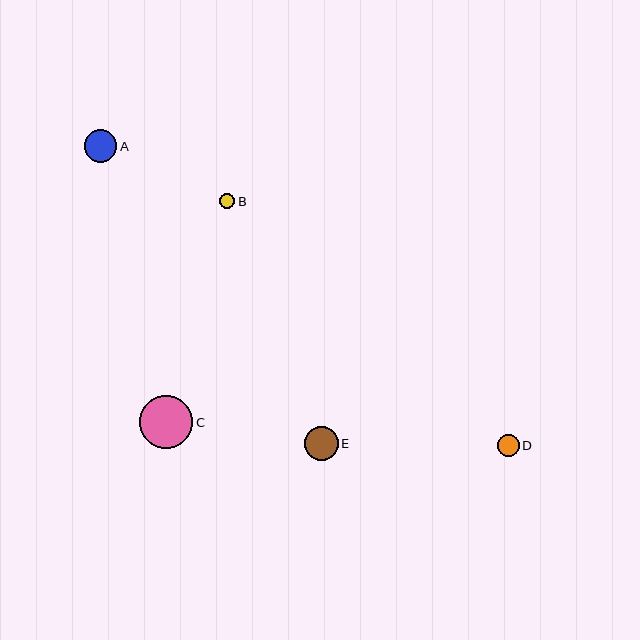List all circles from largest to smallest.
From largest to smallest: C, E, A, D, B.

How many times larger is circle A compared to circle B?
Circle A is approximately 2.2 times the size of circle B.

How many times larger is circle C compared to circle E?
Circle C is approximately 1.6 times the size of circle E.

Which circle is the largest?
Circle C is the largest with a size of approximately 53 pixels.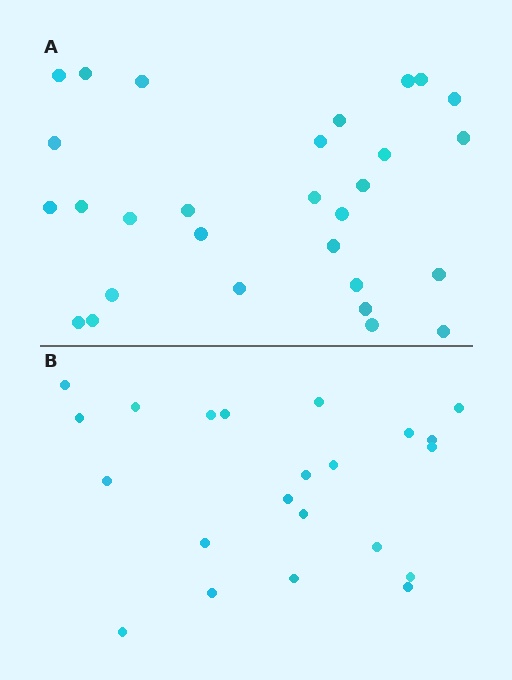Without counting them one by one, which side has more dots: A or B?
Region A (the top region) has more dots.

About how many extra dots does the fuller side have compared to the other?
Region A has roughly 8 or so more dots than region B.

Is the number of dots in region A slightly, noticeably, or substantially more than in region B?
Region A has noticeably more, but not dramatically so. The ratio is roughly 1.3 to 1.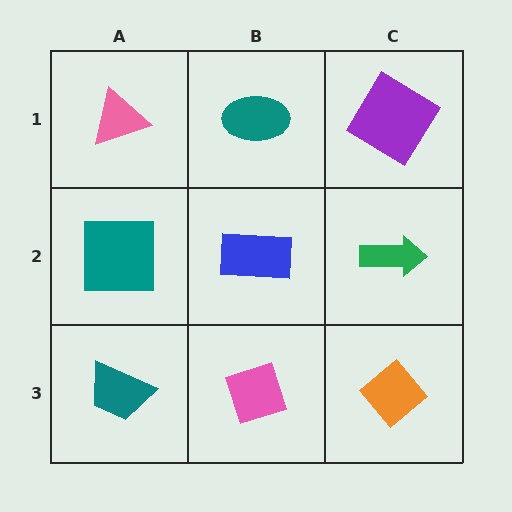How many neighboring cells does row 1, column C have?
2.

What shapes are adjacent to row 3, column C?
A green arrow (row 2, column C), a pink diamond (row 3, column B).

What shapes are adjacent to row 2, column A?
A pink triangle (row 1, column A), a teal trapezoid (row 3, column A), a blue rectangle (row 2, column B).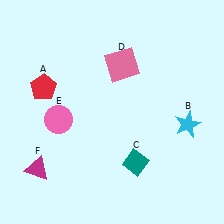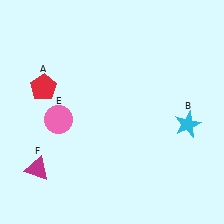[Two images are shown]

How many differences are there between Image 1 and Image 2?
There are 2 differences between the two images.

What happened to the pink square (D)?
The pink square (D) was removed in Image 2. It was in the top-right area of Image 1.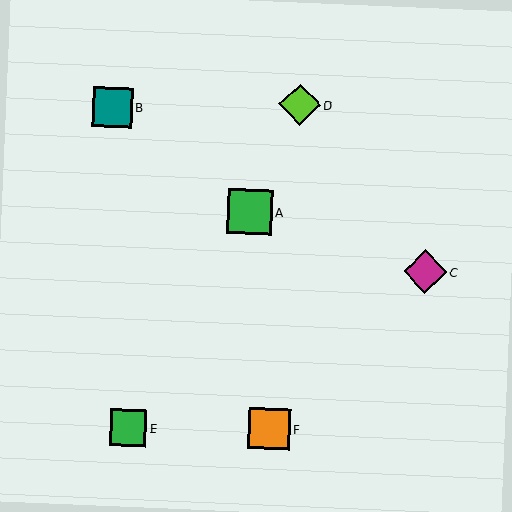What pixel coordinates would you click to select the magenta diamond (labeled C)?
Click at (425, 272) to select the magenta diamond C.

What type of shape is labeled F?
Shape F is an orange square.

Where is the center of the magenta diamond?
The center of the magenta diamond is at (425, 272).